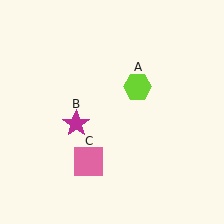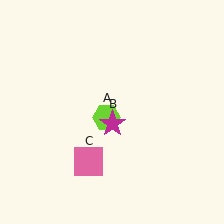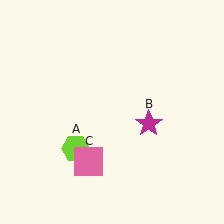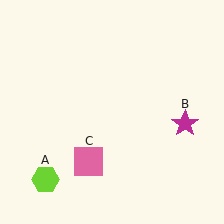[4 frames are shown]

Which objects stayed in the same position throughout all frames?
Pink square (object C) remained stationary.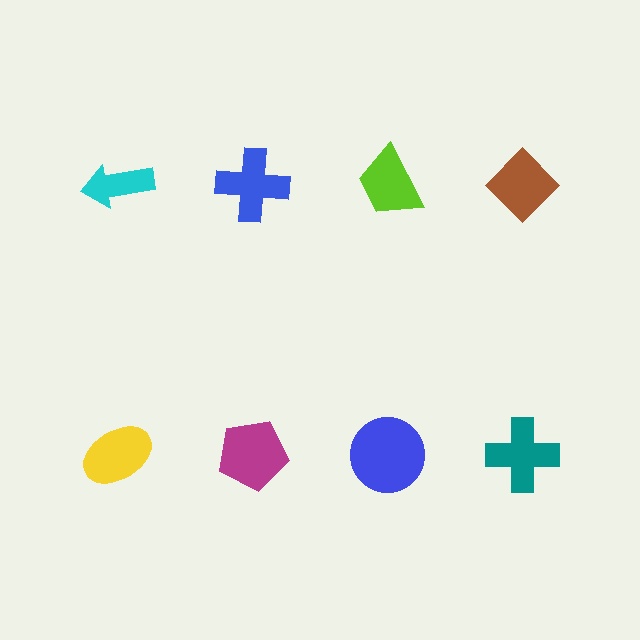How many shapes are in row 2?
4 shapes.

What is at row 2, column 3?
A blue circle.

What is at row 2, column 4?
A teal cross.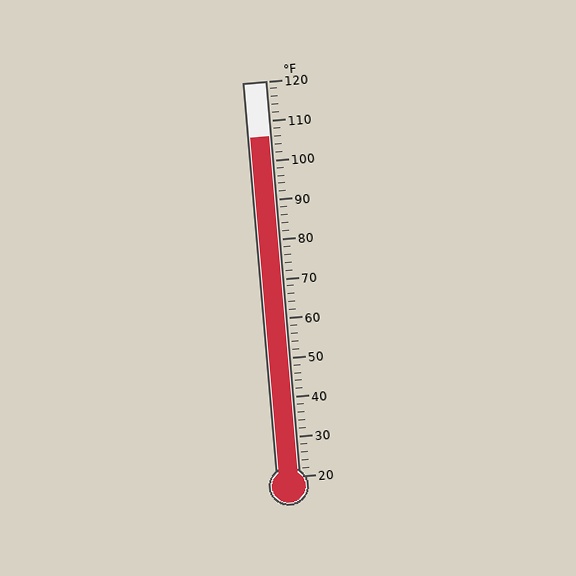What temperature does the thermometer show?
The thermometer shows approximately 106°F.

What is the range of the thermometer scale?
The thermometer scale ranges from 20°F to 120°F.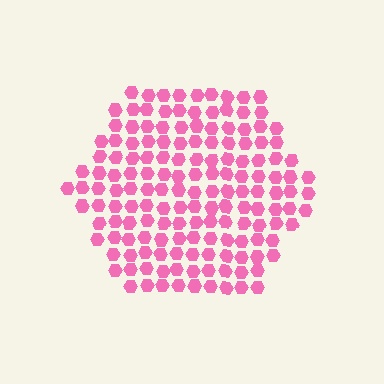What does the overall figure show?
The overall figure shows a hexagon.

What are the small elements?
The small elements are hexagons.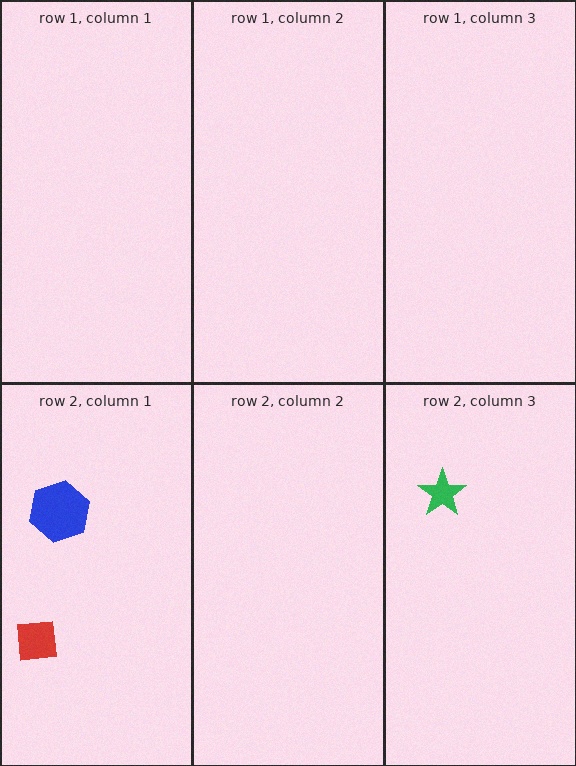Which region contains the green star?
The row 2, column 3 region.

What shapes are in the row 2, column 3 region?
The green star.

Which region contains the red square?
The row 2, column 1 region.